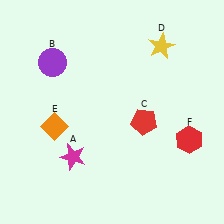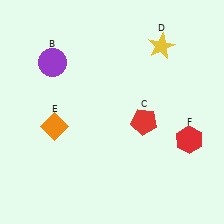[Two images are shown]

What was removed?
The magenta star (A) was removed in Image 2.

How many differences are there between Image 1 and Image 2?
There is 1 difference between the two images.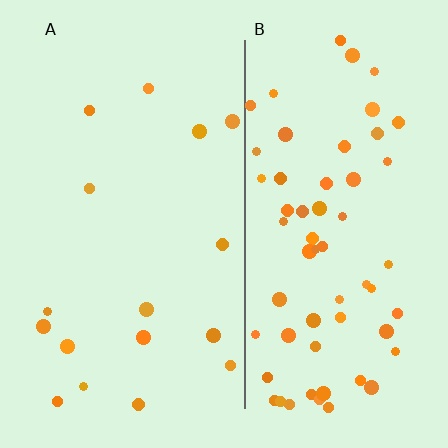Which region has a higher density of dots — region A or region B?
B (the right).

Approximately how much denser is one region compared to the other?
Approximately 3.8× — region B over region A.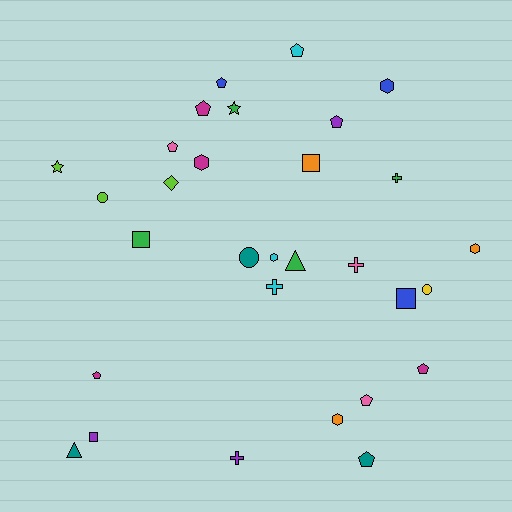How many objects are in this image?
There are 30 objects.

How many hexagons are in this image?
There are 5 hexagons.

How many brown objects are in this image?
There are no brown objects.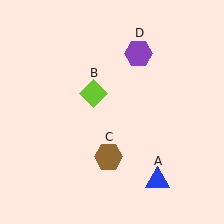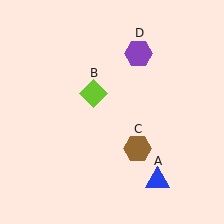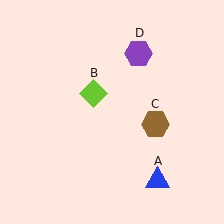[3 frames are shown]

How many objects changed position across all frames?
1 object changed position: brown hexagon (object C).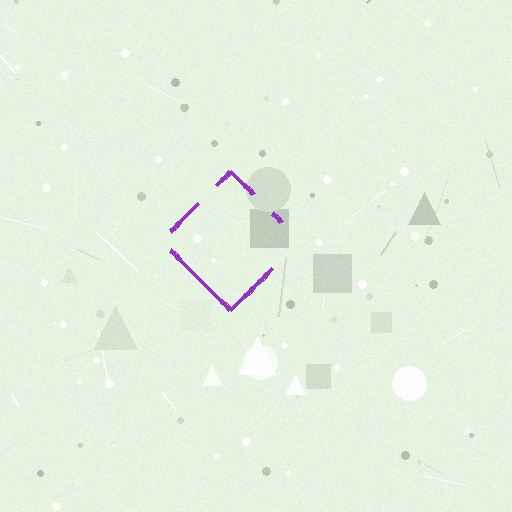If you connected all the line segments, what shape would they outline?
They would outline a diamond.